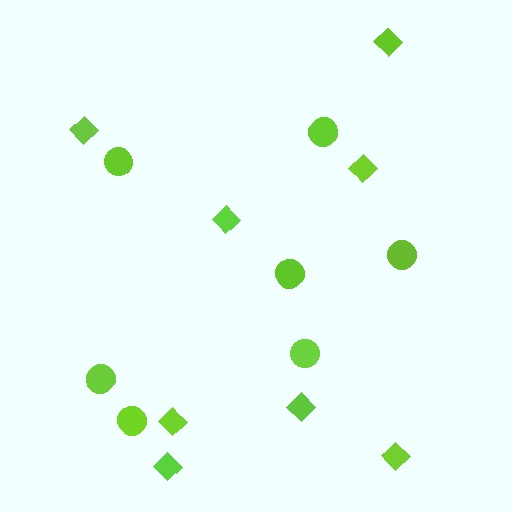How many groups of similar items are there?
There are 2 groups: one group of circles (7) and one group of diamonds (8).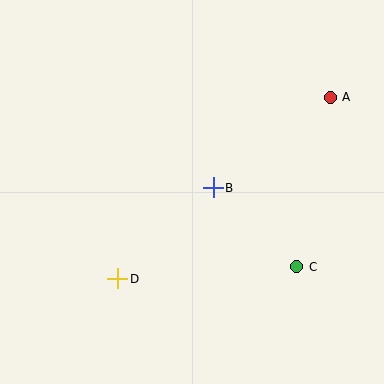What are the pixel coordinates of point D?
Point D is at (118, 279).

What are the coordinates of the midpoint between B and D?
The midpoint between B and D is at (166, 233).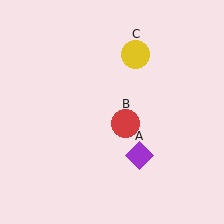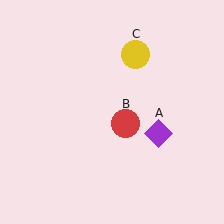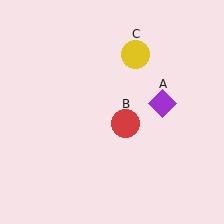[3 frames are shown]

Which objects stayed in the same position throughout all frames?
Red circle (object B) and yellow circle (object C) remained stationary.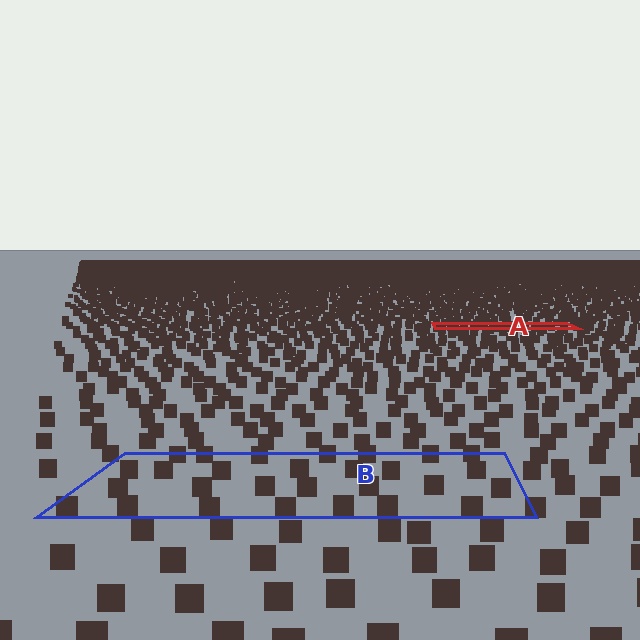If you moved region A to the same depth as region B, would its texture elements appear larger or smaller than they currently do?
They would appear larger. At a closer depth, the same texture elements are projected at a bigger on-screen size.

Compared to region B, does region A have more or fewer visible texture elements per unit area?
Region A has more texture elements per unit area — they are packed more densely because it is farther away.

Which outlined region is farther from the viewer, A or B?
Region A is farther from the viewer — the texture elements inside it appear smaller and more densely packed.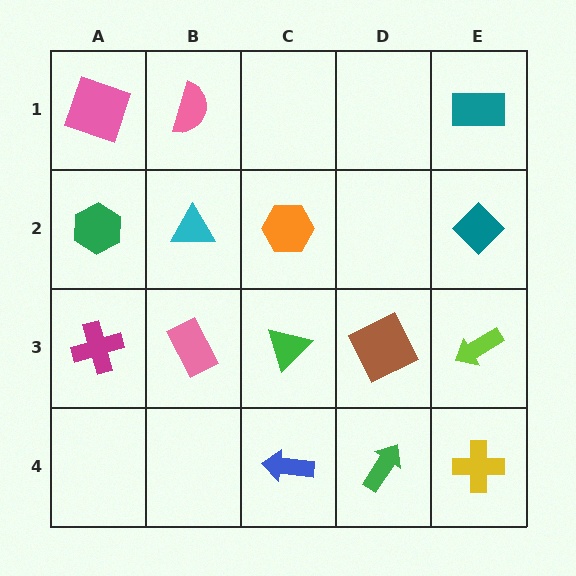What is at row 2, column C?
An orange hexagon.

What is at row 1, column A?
A pink square.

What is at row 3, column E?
A lime arrow.